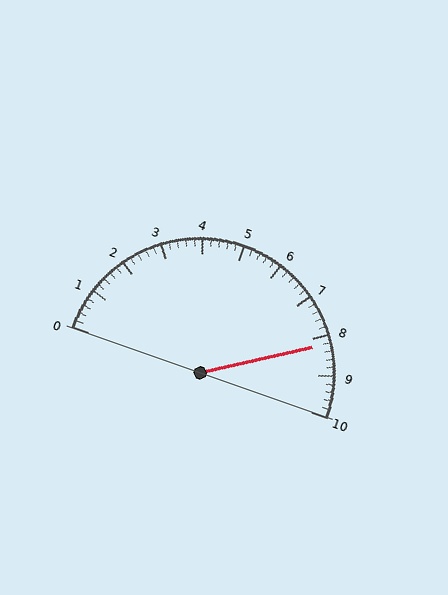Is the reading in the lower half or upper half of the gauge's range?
The reading is in the upper half of the range (0 to 10).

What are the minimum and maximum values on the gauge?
The gauge ranges from 0 to 10.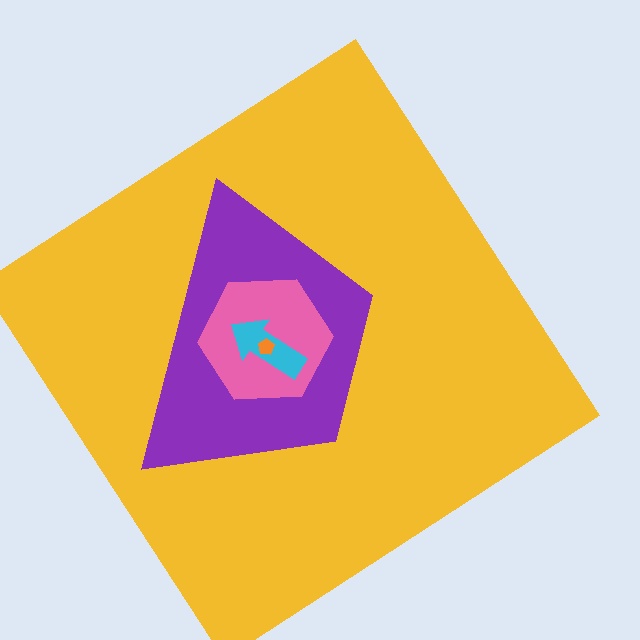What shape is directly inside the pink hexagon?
The cyan arrow.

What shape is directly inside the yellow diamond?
The purple trapezoid.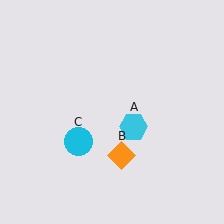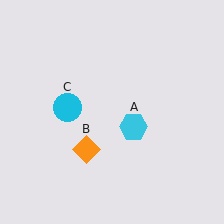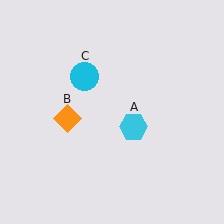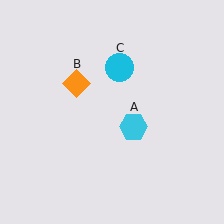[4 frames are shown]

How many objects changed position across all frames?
2 objects changed position: orange diamond (object B), cyan circle (object C).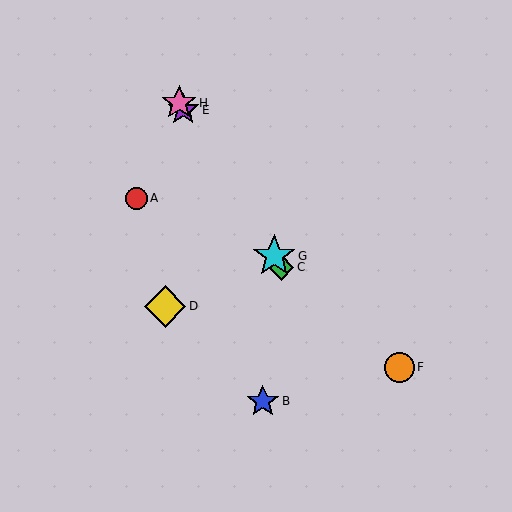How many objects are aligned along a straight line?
4 objects (C, E, G, H) are aligned along a straight line.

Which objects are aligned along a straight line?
Objects C, E, G, H are aligned along a straight line.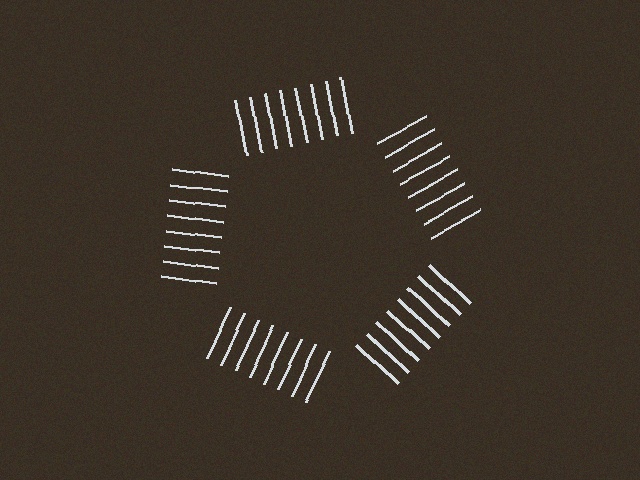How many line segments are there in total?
40 — 8 along each of the 5 edges.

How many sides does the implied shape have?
5 sides — the line-ends trace a pentagon.